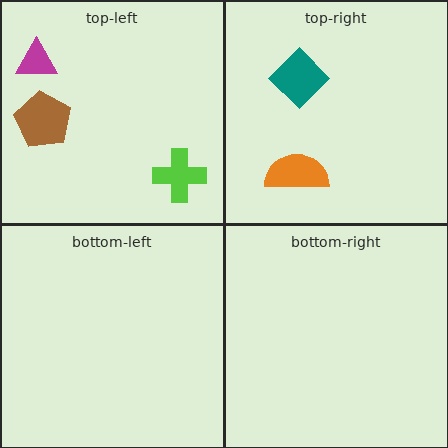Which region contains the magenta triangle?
The top-left region.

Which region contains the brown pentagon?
The top-left region.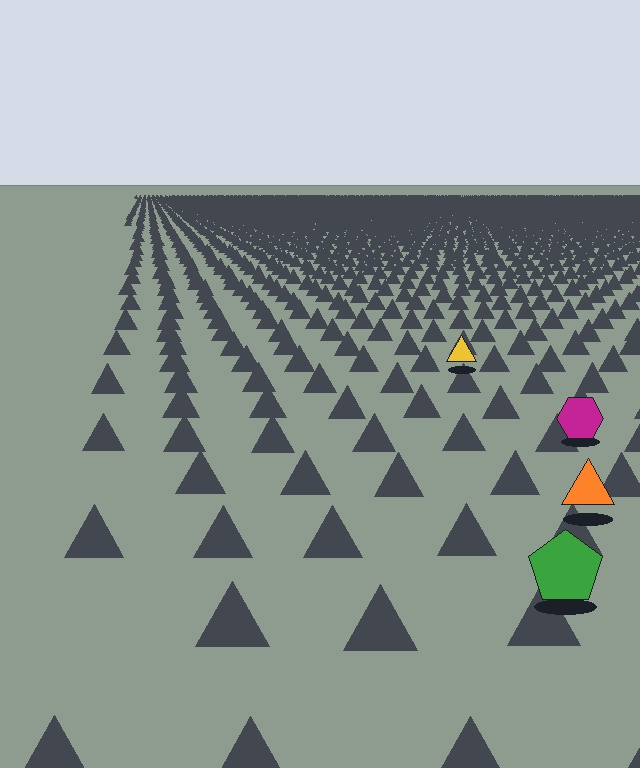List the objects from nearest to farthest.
From nearest to farthest: the green pentagon, the orange triangle, the magenta hexagon, the yellow triangle.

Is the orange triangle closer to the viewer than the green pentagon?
No. The green pentagon is closer — you can tell from the texture gradient: the ground texture is coarser near it.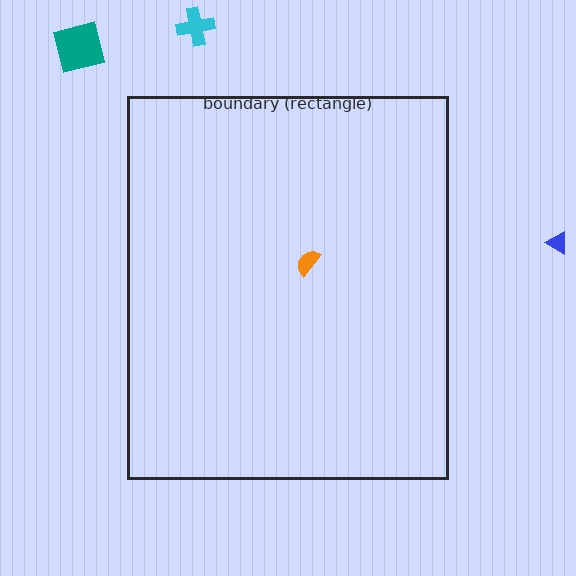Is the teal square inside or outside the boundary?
Outside.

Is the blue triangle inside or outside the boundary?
Outside.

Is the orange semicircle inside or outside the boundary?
Inside.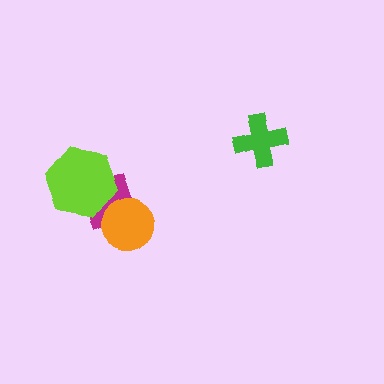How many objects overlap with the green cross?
0 objects overlap with the green cross.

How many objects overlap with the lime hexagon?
1 object overlaps with the lime hexagon.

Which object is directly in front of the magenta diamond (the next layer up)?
The orange circle is directly in front of the magenta diamond.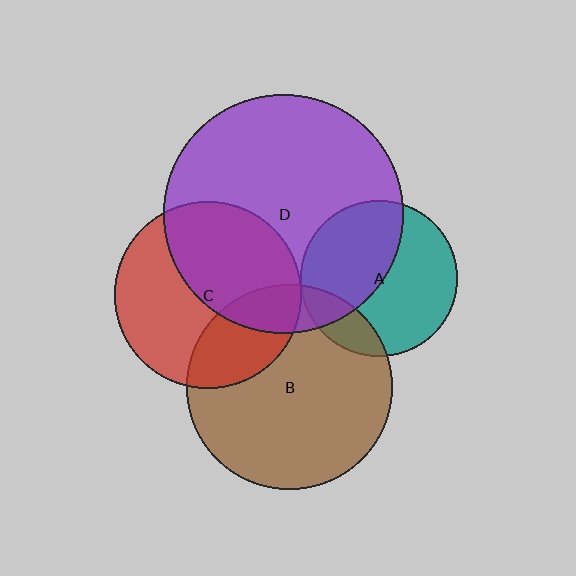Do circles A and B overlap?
Yes.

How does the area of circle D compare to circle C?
Approximately 1.6 times.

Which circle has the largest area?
Circle D (purple).